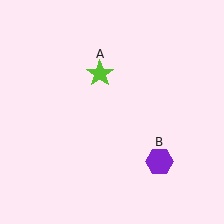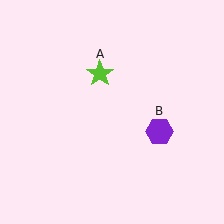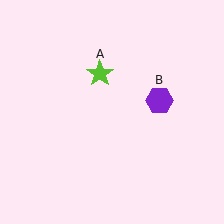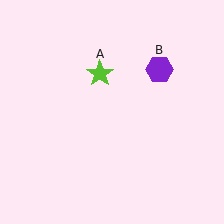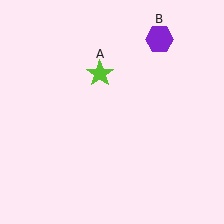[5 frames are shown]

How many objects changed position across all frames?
1 object changed position: purple hexagon (object B).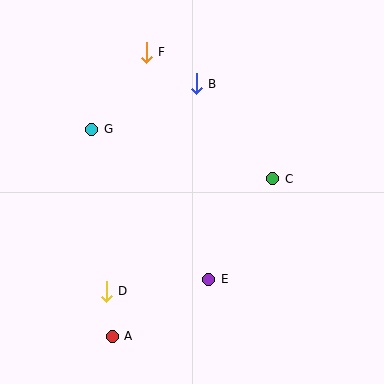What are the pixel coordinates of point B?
Point B is at (196, 84).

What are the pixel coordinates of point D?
Point D is at (106, 291).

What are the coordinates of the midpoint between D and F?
The midpoint between D and F is at (126, 172).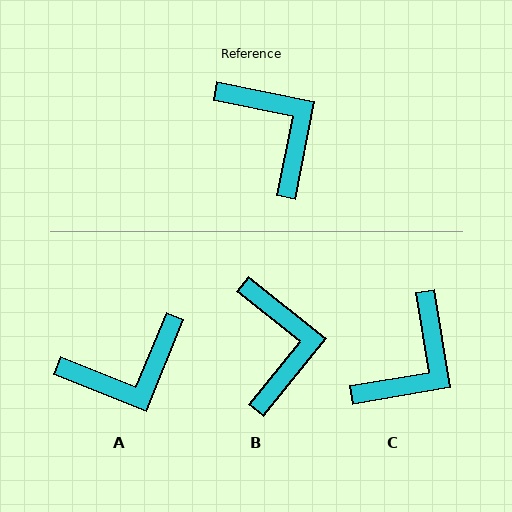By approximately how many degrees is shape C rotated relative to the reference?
Approximately 69 degrees clockwise.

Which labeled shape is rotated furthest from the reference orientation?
A, about 101 degrees away.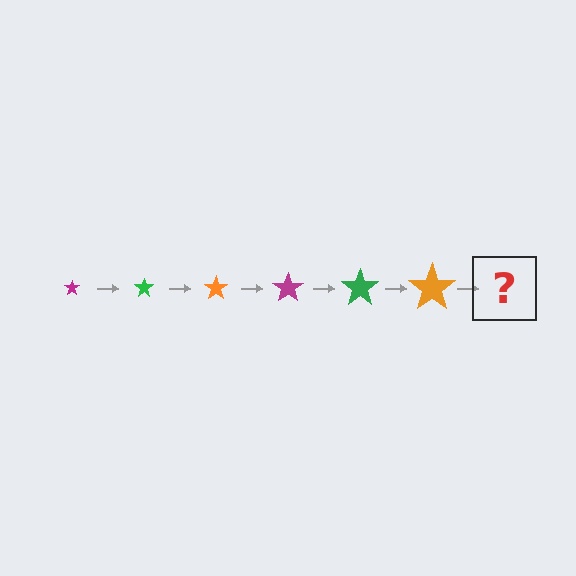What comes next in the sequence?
The next element should be a magenta star, larger than the previous one.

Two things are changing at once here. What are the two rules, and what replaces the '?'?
The two rules are that the star grows larger each step and the color cycles through magenta, green, and orange. The '?' should be a magenta star, larger than the previous one.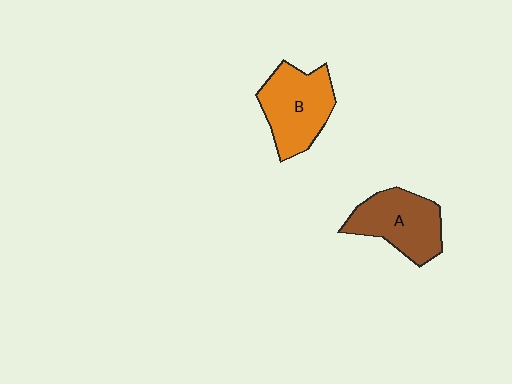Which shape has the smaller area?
Shape A (brown).